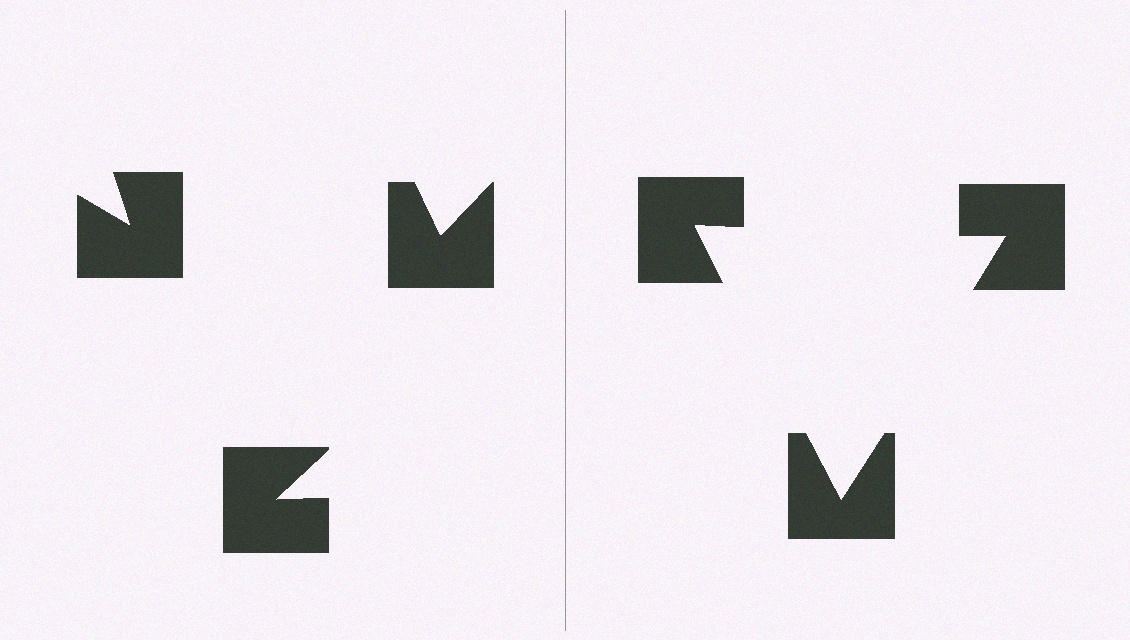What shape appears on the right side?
An illusory triangle.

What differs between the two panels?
The notched squares are positioned identically on both sides; only the wedge orientations differ. On the right they align to a triangle; on the left they are misaligned.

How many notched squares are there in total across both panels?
6 — 3 on each side.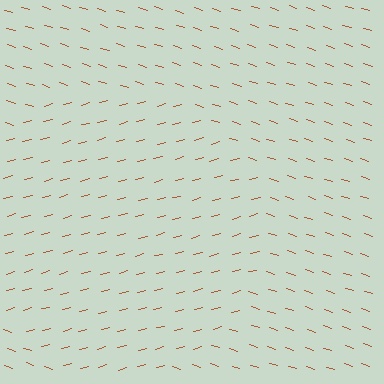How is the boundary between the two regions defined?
The boundary is defined purely by a change in line orientation (approximately 33 degrees difference). All lines are the same color and thickness.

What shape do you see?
I see a circle.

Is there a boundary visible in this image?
Yes, there is a texture boundary formed by a change in line orientation.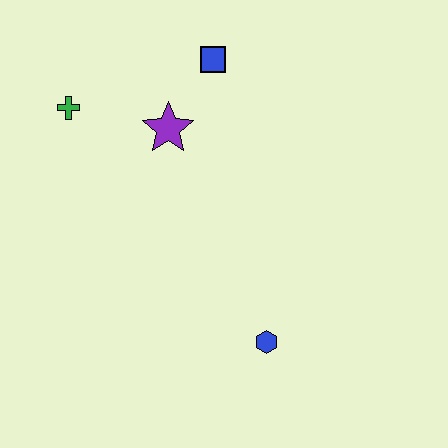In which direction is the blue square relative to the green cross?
The blue square is to the right of the green cross.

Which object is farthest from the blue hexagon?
The green cross is farthest from the blue hexagon.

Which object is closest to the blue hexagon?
The purple star is closest to the blue hexagon.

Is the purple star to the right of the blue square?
No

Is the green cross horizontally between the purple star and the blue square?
No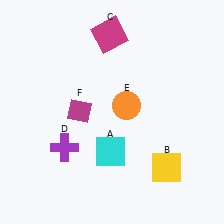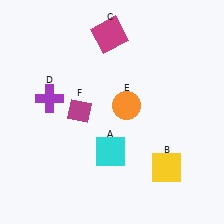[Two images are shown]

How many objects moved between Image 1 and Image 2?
1 object moved between the two images.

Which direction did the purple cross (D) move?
The purple cross (D) moved up.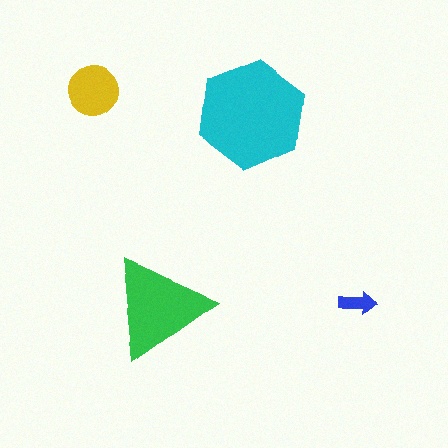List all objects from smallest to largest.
The blue arrow, the yellow circle, the green triangle, the cyan hexagon.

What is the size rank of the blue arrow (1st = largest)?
4th.